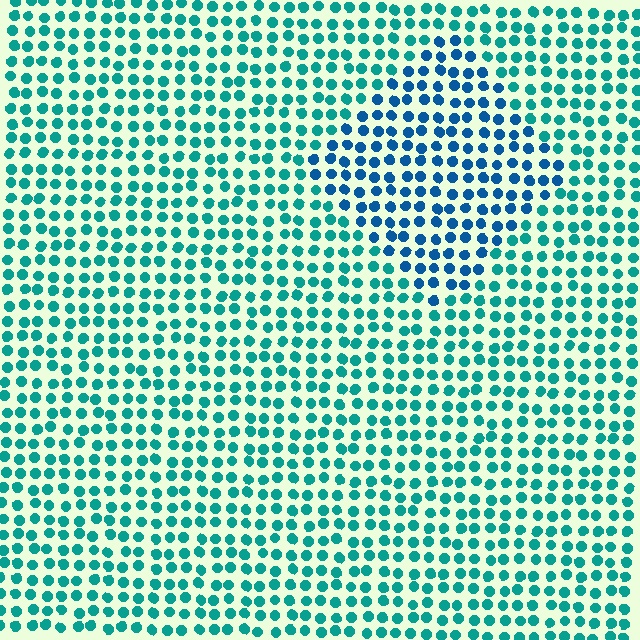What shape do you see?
I see a diamond.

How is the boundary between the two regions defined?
The boundary is defined purely by a slight shift in hue (about 34 degrees). Spacing, size, and orientation are identical on both sides.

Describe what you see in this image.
The image is filled with small teal elements in a uniform arrangement. A diamond-shaped region is visible where the elements are tinted to a slightly different hue, forming a subtle color boundary.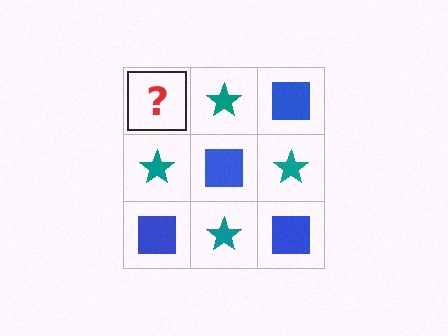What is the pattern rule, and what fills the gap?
The rule is that it alternates blue square and teal star in a checkerboard pattern. The gap should be filled with a blue square.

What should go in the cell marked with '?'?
The missing cell should contain a blue square.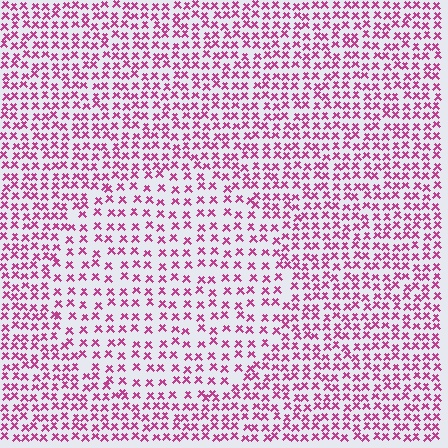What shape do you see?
I see a circle.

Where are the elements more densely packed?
The elements are more densely packed outside the circle boundary.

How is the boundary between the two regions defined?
The boundary is defined by a change in element density (approximately 1.7x ratio). All elements are the same color, size, and shape.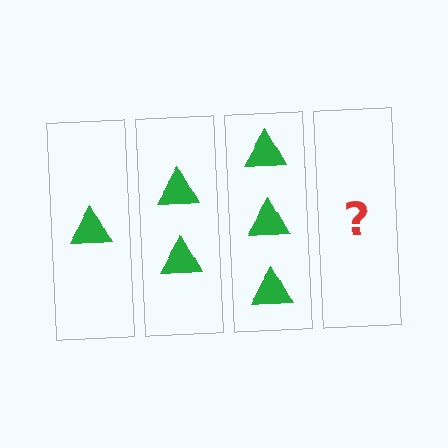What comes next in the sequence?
The next element should be 4 triangles.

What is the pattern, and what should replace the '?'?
The pattern is that each step adds one more triangle. The '?' should be 4 triangles.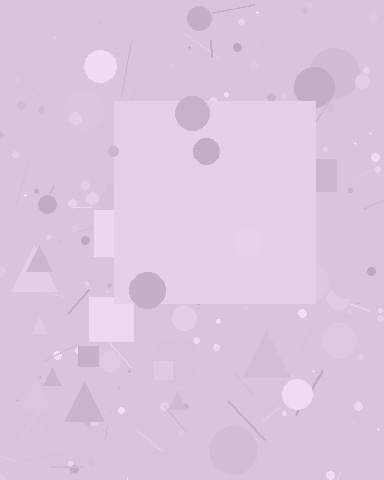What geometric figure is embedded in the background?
A square is embedded in the background.